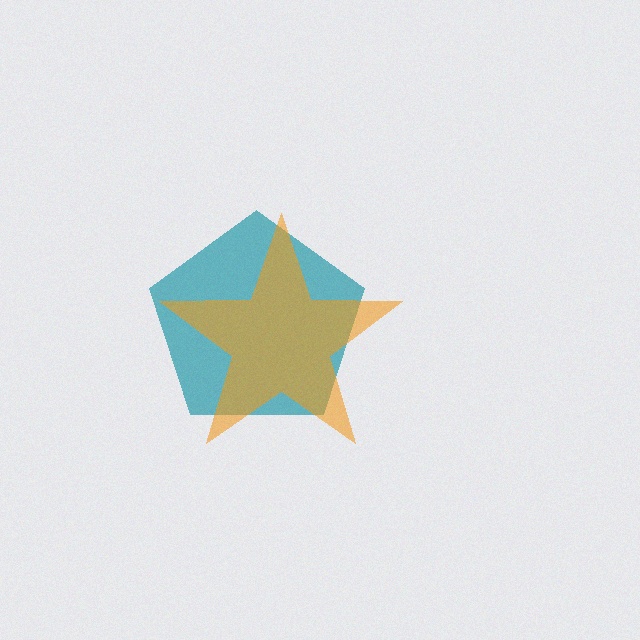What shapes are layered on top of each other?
The layered shapes are: a teal pentagon, an orange star.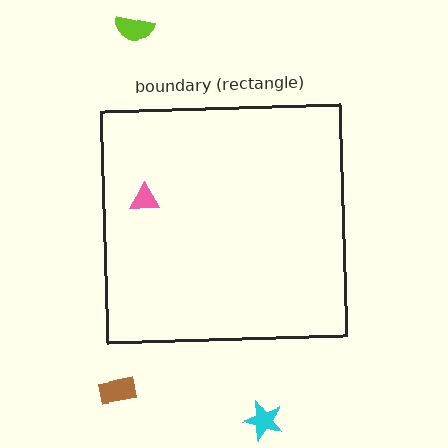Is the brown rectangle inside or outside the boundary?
Outside.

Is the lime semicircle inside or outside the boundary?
Outside.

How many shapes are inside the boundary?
1 inside, 3 outside.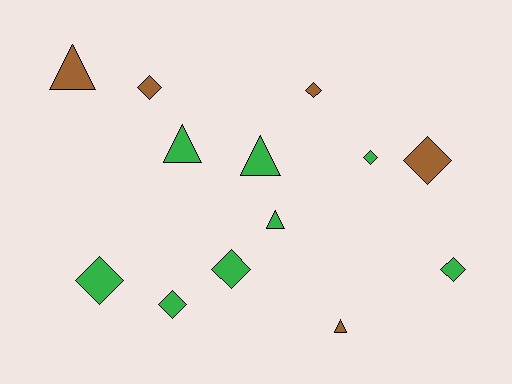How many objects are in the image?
There are 13 objects.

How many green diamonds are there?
There are 5 green diamonds.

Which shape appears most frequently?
Diamond, with 8 objects.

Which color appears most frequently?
Green, with 8 objects.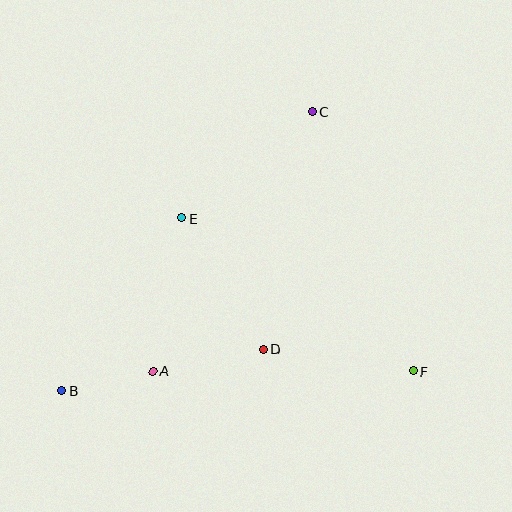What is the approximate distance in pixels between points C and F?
The distance between C and F is approximately 278 pixels.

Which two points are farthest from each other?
Points B and C are farthest from each other.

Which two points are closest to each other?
Points A and B are closest to each other.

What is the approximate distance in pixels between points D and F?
The distance between D and F is approximately 151 pixels.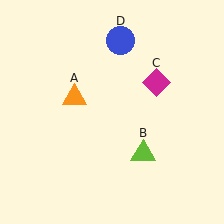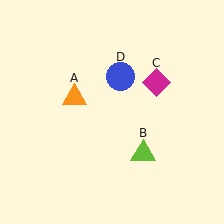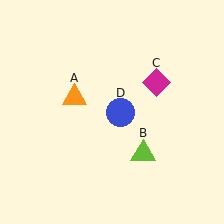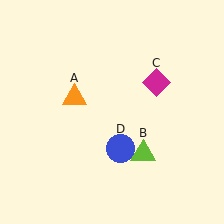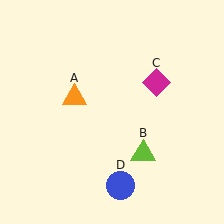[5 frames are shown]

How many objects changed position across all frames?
1 object changed position: blue circle (object D).